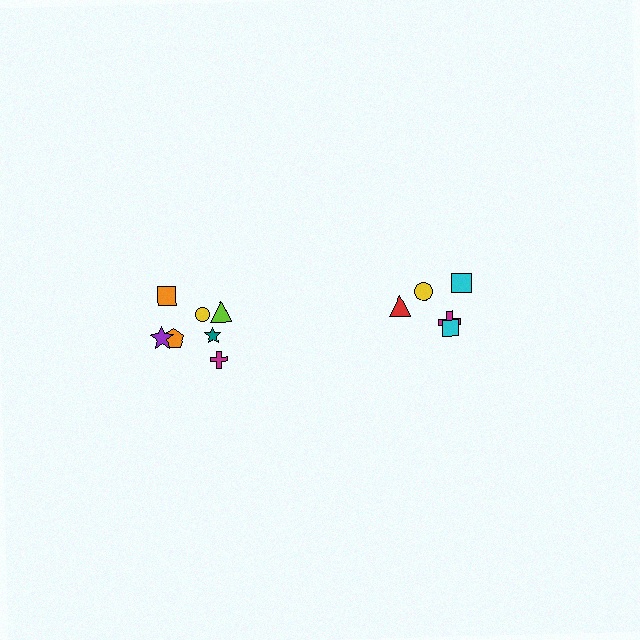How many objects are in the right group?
There are 5 objects.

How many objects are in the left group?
There are 7 objects.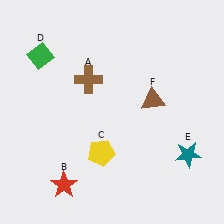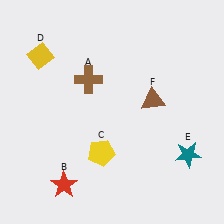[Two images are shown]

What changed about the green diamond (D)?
In Image 1, D is green. In Image 2, it changed to yellow.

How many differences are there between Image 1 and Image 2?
There is 1 difference between the two images.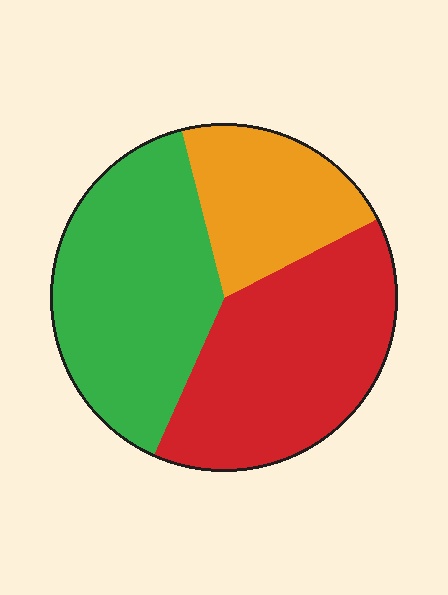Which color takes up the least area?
Orange, at roughly 20%.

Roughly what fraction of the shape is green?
Green covers 39% of the shape.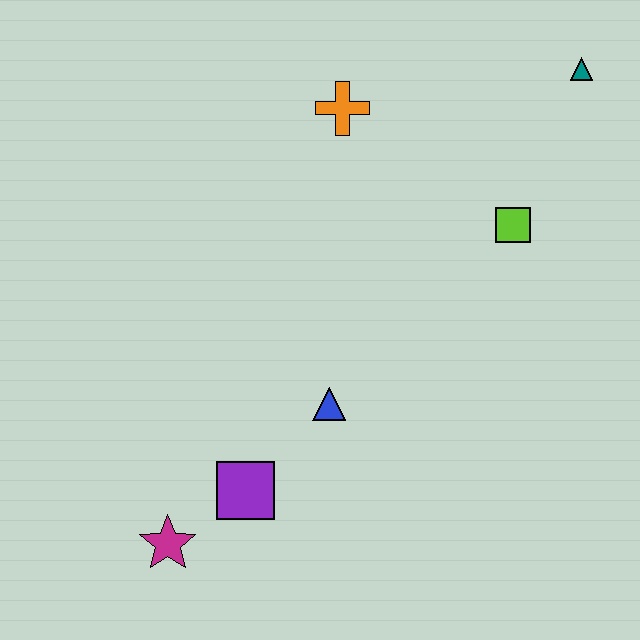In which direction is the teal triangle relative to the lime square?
The teal triangle is above the lime square.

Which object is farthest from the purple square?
The teal triangle is farthest from the purple square.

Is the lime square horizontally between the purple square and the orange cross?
No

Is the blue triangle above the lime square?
No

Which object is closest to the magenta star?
The purple square is closest to the magenta star.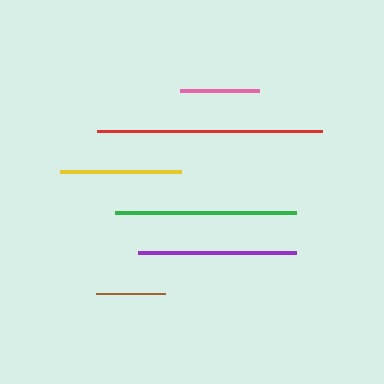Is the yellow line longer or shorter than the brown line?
The yellow line is longer than the brown line.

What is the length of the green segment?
The green segment is approximately 181 pixels long.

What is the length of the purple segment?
The purple segment is approximately 158 pixels long.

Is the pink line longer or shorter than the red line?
The red line is longer than the pink line.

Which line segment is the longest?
The red line is the longest at approximately 224 pixels.